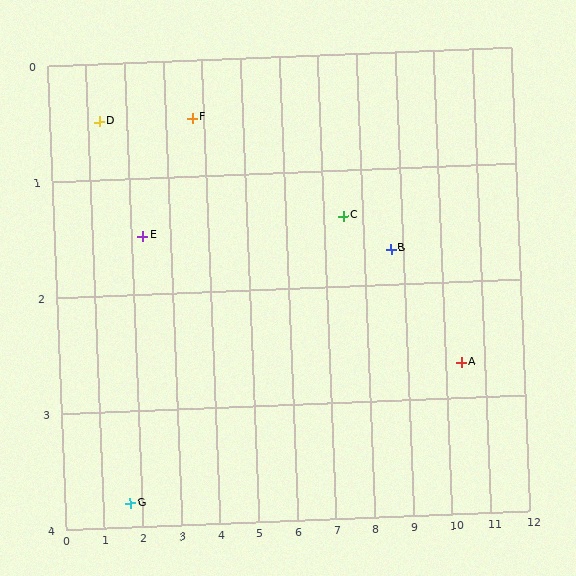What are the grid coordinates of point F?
Point F is at approximately (3.7, 0.5).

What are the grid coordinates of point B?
Point B is at approximately (8.7, 1.7).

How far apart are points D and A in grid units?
Points D and A are about 9.4 grid units apart.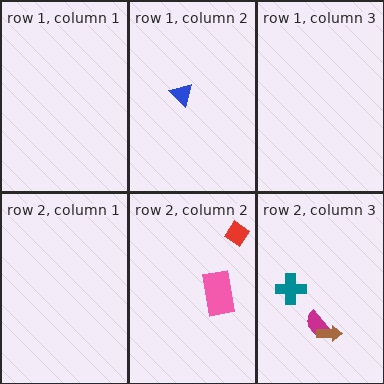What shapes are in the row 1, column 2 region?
The blue triangle.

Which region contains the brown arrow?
The row 2, column 3 region.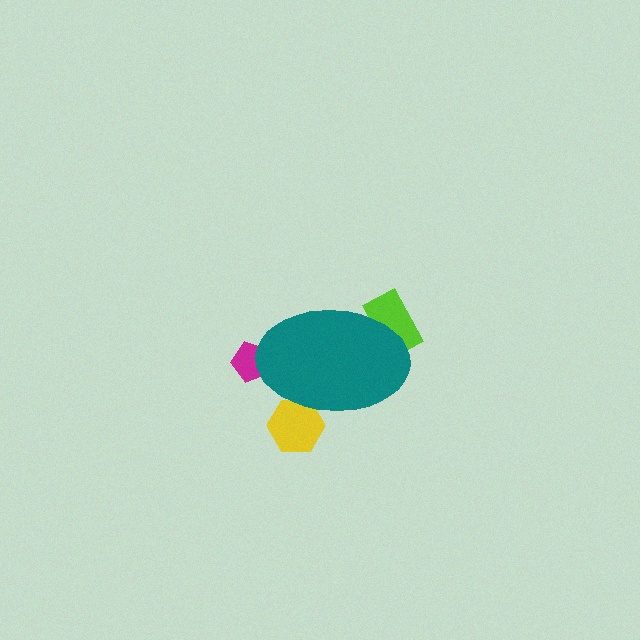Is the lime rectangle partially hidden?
Yes, the lime rectangle is partially hidden behind the teal ellipse.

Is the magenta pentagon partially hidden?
Yes, the magenta pentagon is partially hidden behind the teal ellipse.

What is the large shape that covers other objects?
A teal ellipse.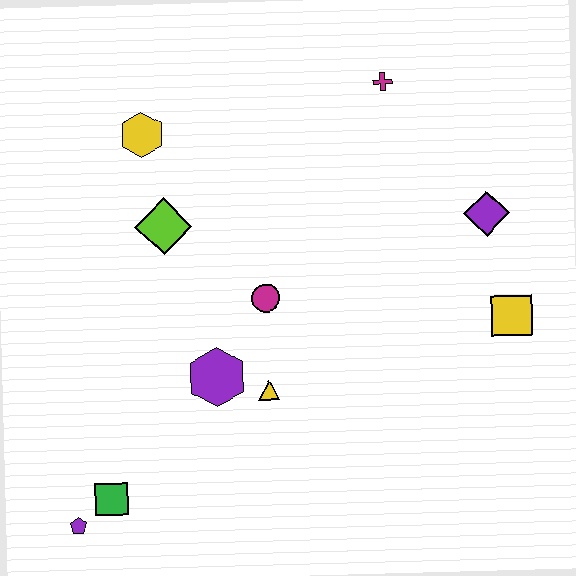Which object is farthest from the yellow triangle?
The magenta cross is farthest from the yellow triangle.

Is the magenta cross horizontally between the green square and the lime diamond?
No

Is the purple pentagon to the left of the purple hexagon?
Yes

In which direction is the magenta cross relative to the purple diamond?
The magenta cross is above the purple diamond.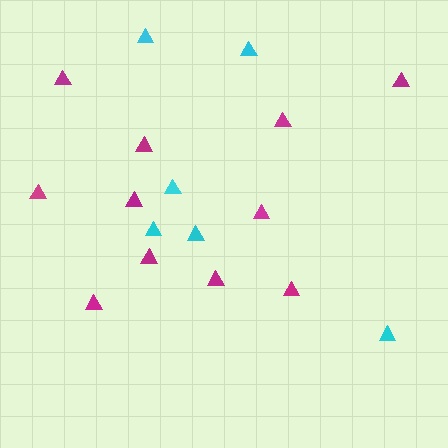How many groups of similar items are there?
There are 2 groups: one group of cyan triangles (6) and one group of magenta triangles (11).